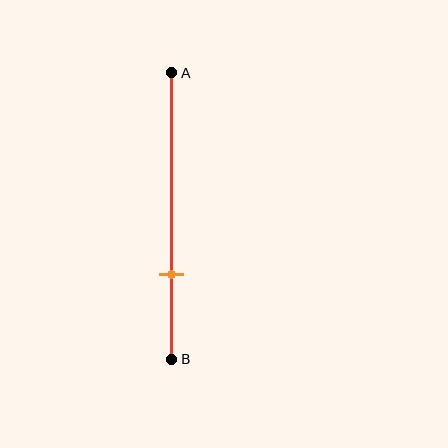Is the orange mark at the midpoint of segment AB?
No, the mark is at about 70% from A, not at the 50% midpoint.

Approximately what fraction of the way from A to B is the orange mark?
The orange mark is approximately 70% of the way from A to B.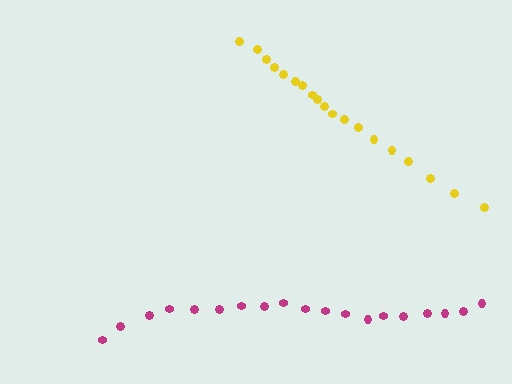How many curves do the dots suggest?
There are 2 distinct paths.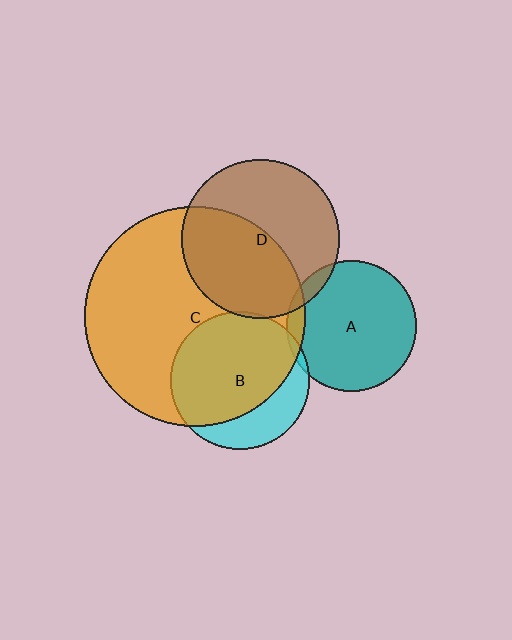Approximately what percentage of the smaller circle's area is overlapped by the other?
Approximately 5%.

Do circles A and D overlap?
Yes.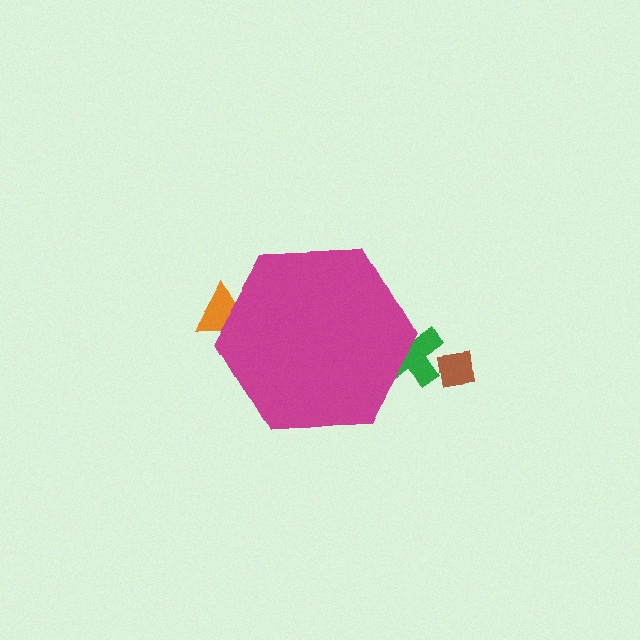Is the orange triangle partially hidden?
Yes, the orange triangle is partially hidden behind the magenta hexagon.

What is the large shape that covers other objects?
A magenta hexagon.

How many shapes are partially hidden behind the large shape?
2 shapes are partially hidden.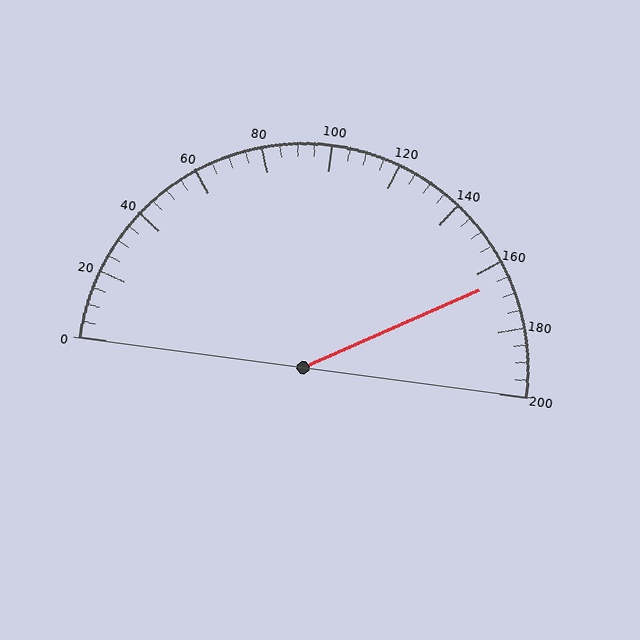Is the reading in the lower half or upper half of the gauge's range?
The reading is in the upper half of the range (0 to 200).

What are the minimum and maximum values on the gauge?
The gauge ranges from 0 to 200.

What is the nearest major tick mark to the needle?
The nearest major tick mark is 160.